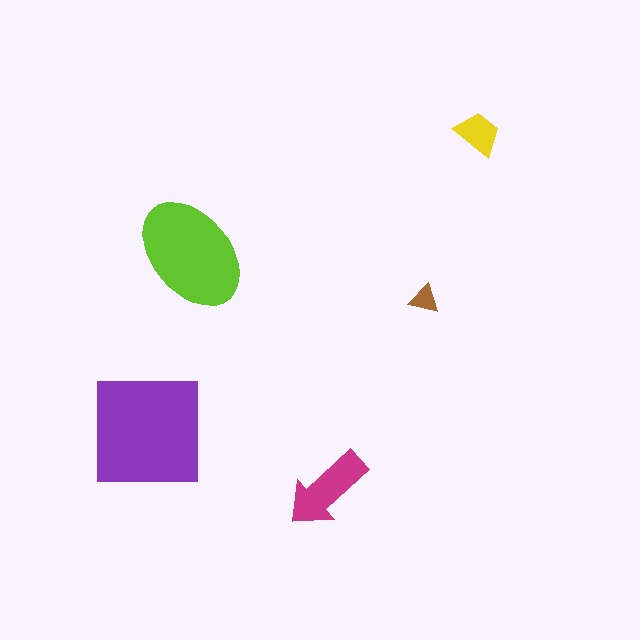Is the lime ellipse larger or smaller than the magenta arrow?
Larger.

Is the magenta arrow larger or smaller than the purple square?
Smaller.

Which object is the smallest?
The brown triangle.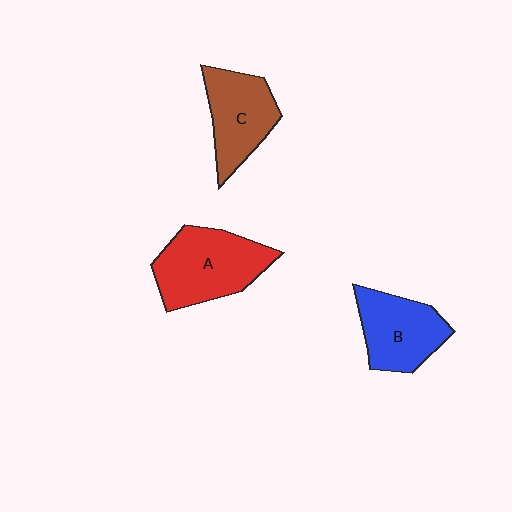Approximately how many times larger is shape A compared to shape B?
Approximately 1.2 times.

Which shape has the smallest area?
Shape C (brown).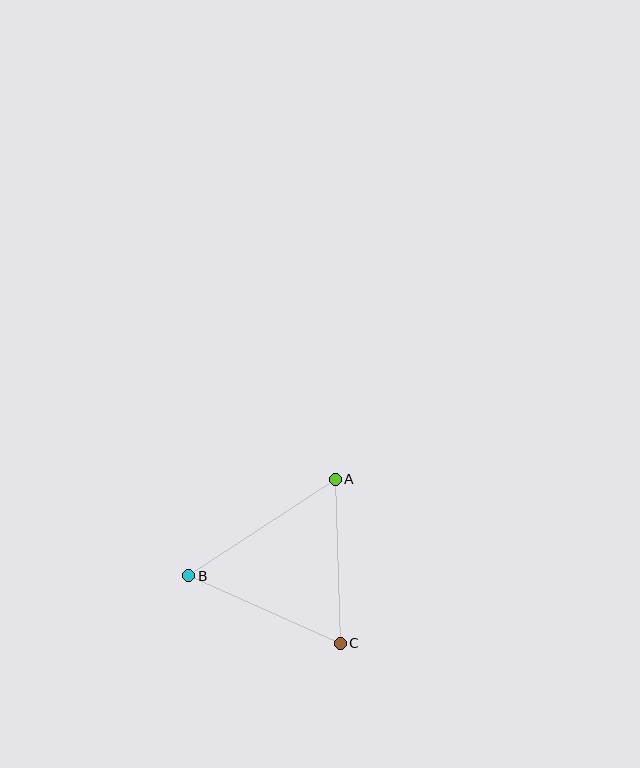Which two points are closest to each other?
Points A and C are closest to each other.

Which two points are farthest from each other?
Points A and B are farthest from each other.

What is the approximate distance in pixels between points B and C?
The distance between B and C is approximately 166 pixels.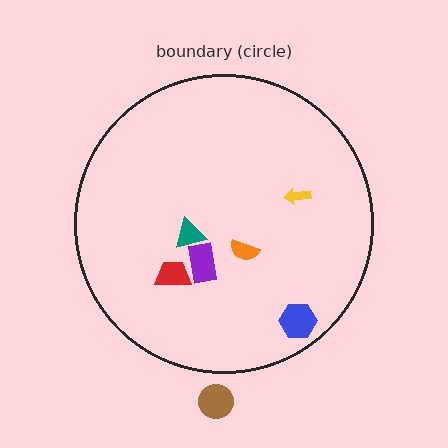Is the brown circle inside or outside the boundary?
Outside.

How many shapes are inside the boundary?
6 inside, 1 outside.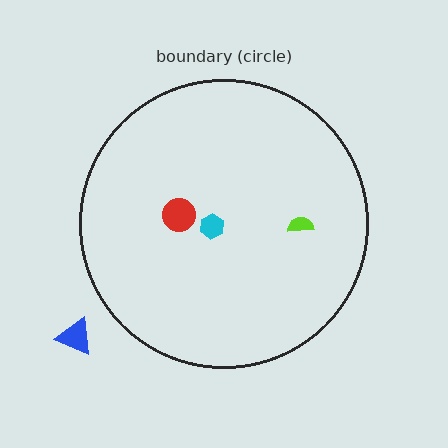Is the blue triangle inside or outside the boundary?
Outside.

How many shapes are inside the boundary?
3 inside, 1 outside.